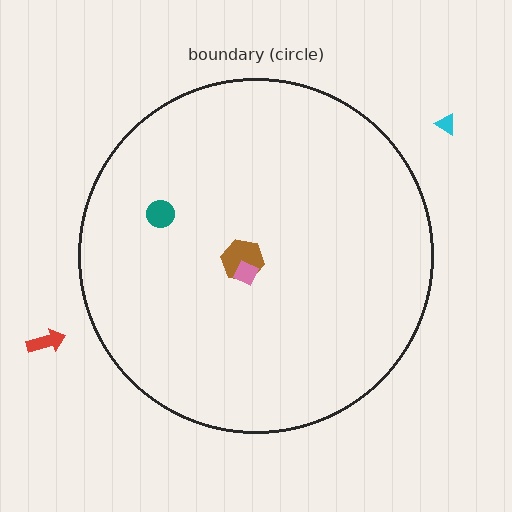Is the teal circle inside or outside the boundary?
Inside.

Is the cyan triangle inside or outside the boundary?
Outside.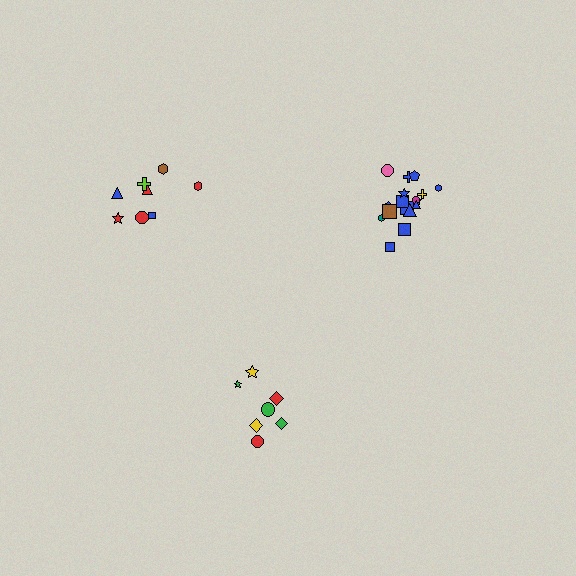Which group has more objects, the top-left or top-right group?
The top-right group.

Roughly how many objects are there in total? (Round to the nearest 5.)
Roughly 35 objects in total.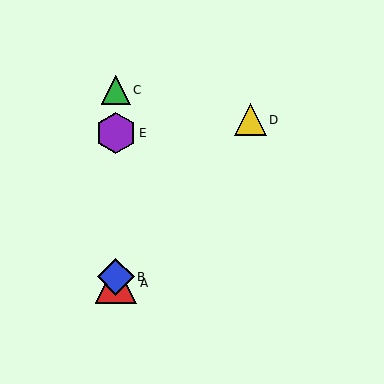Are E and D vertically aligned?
No, E is at x≈116 and D is at x≈250.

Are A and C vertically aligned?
Yes, both are at x≈116.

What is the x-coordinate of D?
Object D is at x≈250.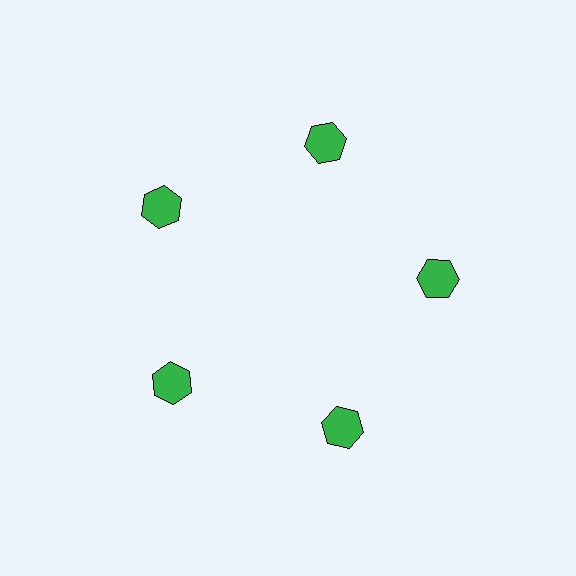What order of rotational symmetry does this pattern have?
This pattern has 5-fold rotational symmetry.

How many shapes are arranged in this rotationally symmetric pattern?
There are 5 shapes, arranged in 5 groups of 1.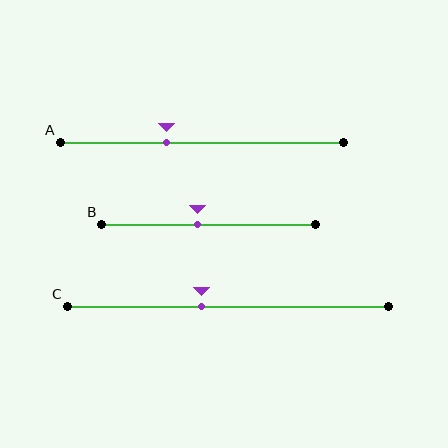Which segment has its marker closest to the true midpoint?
Segment B has its marker closest to the true midpoint.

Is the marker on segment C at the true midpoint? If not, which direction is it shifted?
No, the marker on segment C is shifted to the left by about 8% of the segment length.